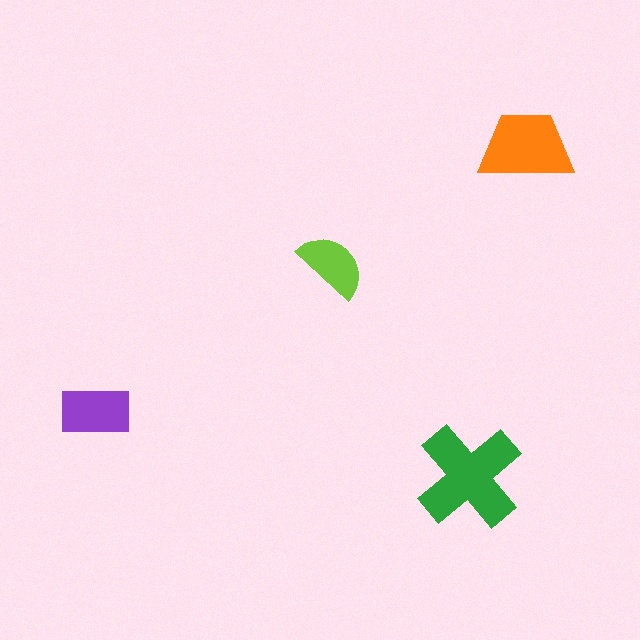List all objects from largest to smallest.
The green cross, the orange trapezoid, the purple rectangle, the lime semicircle.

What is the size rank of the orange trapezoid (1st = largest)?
2nd.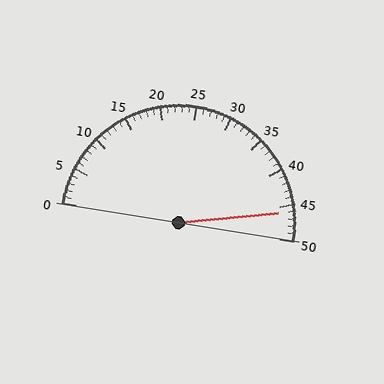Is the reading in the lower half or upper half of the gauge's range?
The reading is in the upper half of the range (0 to 50).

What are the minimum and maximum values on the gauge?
The gauge ranges from 0 to 50.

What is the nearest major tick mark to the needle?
The nearest major tick mark is 45.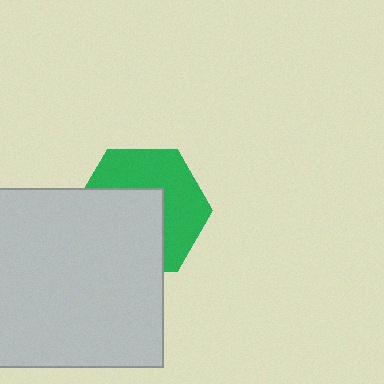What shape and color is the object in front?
The object in front is a light gray rectangle.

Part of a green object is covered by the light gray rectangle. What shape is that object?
It is a hexagon.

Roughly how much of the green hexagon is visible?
About half of it is visible (roughly 50%).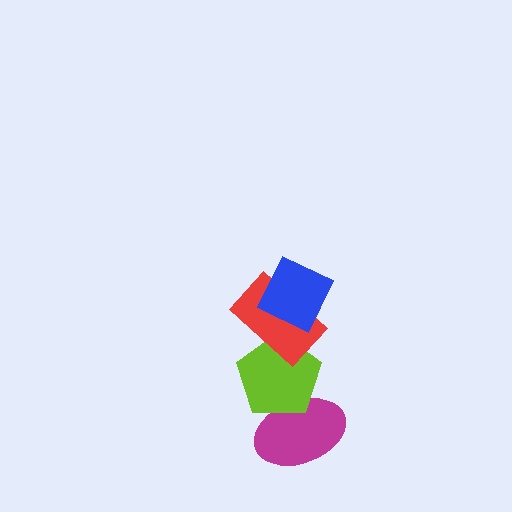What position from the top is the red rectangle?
The red rectangle is 2nd from the top.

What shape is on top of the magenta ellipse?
The lime pentagon is on top of the magenta ellipse.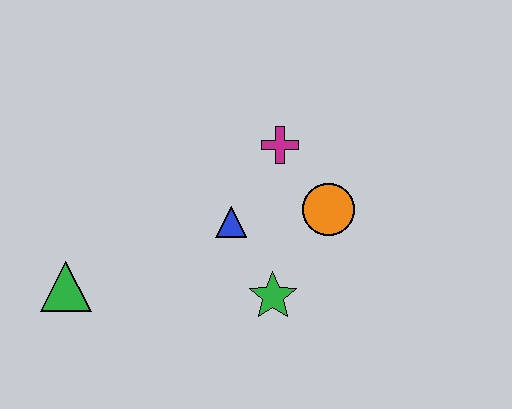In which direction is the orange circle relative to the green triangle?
The orange circle is to the right of the green triangle.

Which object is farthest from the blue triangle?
The green triangle is farthest from the blue triangle.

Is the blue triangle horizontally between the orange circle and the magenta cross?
No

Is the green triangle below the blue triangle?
Yes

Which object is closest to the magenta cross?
The orange circle is closest to the magenta cross.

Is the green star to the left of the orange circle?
Yes